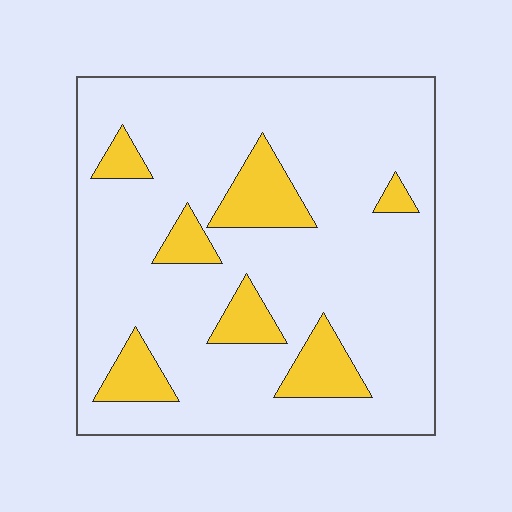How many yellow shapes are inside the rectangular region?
7.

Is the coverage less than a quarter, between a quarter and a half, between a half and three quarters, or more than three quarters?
Less than a quarter.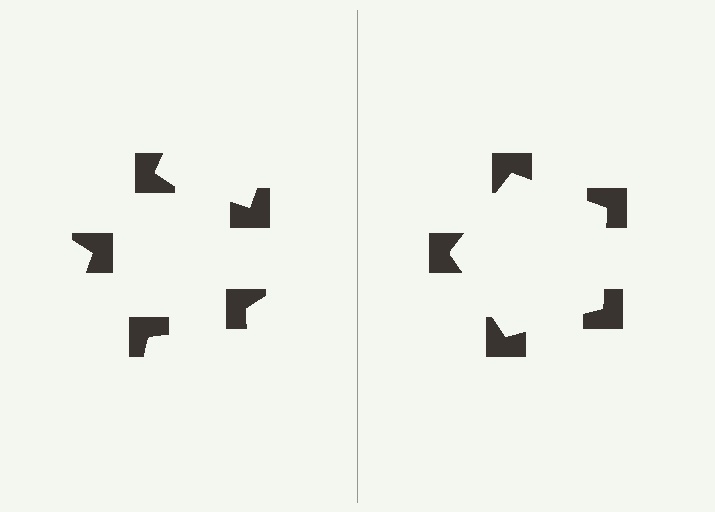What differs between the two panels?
The notched squares are positioned identically on both sides; only the wedge orientations differ. On the right they align to a pentagon; on the left they are misaligned.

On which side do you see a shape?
An illusory pentagon appears on the right side. On the left side the wedge cuts are rotated, so no coherent shape forms.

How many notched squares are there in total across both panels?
10 — 5 on each side.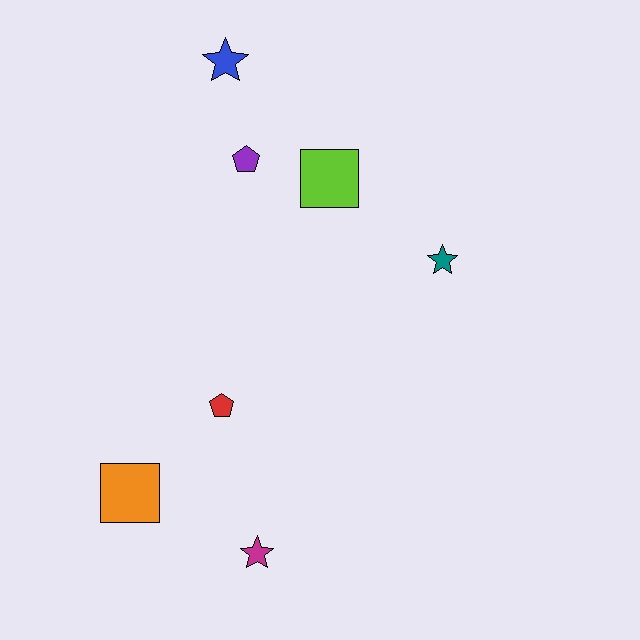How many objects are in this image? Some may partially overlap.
There are 7 objects.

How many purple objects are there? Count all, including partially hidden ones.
There is 1 purple object.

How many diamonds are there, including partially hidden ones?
There are no diamonds.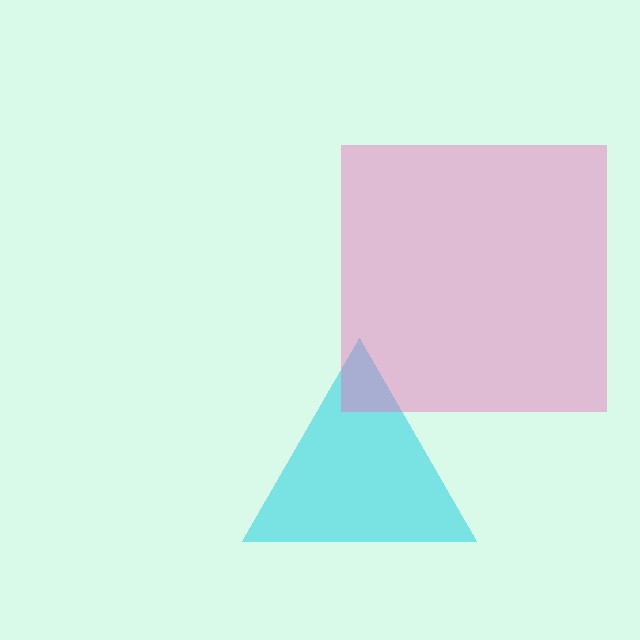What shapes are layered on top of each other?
The layered shapes are: a cyan triangle, a pink square.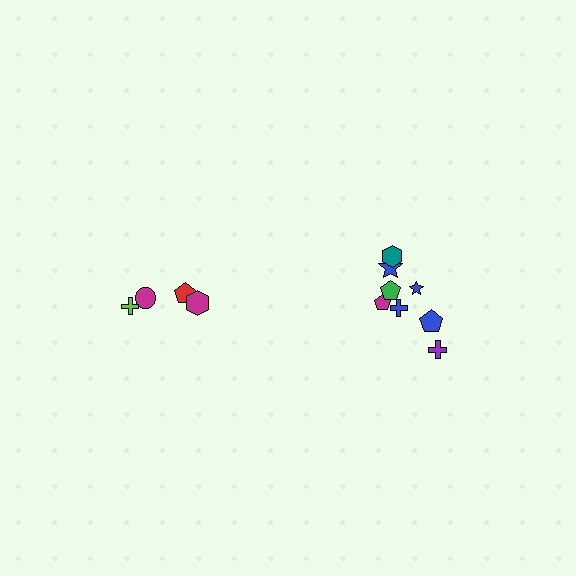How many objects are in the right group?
There are 8 objects.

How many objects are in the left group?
There are 4 objects.